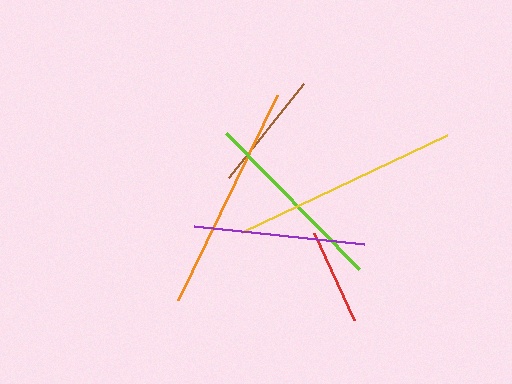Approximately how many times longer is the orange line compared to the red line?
The orange line is approximately 2.4 times the length of the red line.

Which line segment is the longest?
The yellow line is the longest at approximately 228 pixels.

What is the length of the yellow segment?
The yellow segment is approximately 228 pixels long.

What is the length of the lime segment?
The lime segment is approximately 190 pixels long.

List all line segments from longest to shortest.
From longest to shortest: yellow, orange, lime, purple, brown, red.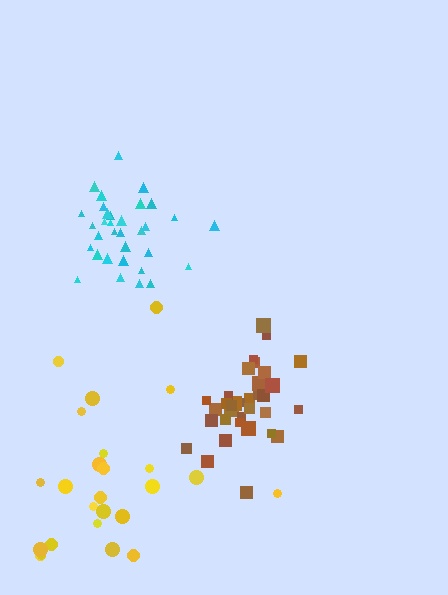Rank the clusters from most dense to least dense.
brown, cyan, yellow.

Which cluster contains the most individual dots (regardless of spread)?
Brown (34).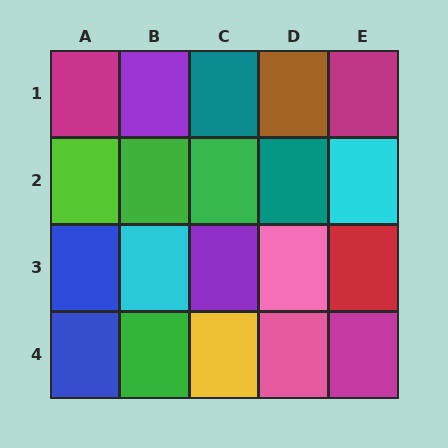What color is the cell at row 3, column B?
Cyan.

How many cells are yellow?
1 cell is yellow.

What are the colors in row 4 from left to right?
Blue, green, yellow, pink, magenta.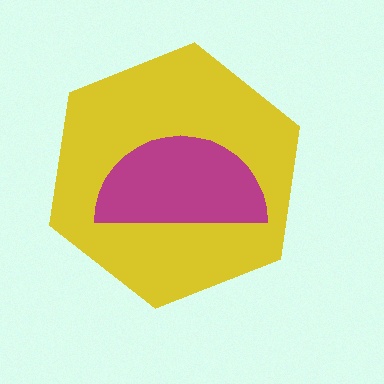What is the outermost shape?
The yellow hexagon.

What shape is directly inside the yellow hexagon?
The magenta semicircle.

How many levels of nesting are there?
2.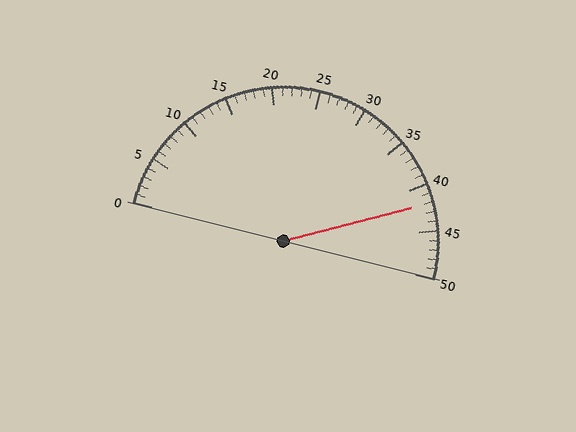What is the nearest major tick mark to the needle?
The nearest major tick mark is 40.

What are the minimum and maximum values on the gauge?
The gauge ranges from 0 to 50.